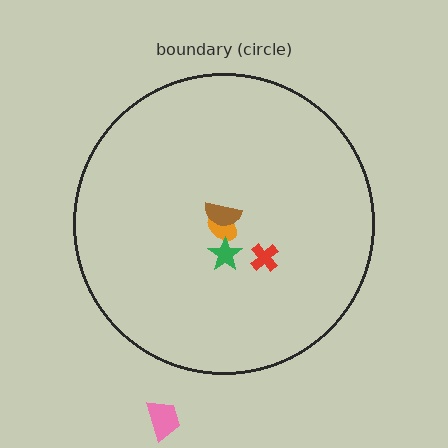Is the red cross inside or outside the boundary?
Inside.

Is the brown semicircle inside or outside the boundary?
Inside.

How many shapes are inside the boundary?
4 inside, 1 outside.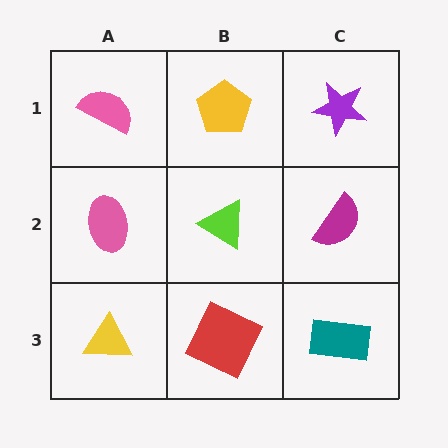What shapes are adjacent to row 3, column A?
A pink ellipse (row 2, column A), a red square (row 3, column B).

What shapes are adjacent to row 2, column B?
A yellow pentagon (row 1, column B), a red square (row 3, column B), a pink ellipse (row 2, column A), a magenta semicircle (row 2, column C).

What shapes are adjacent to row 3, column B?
A lime triangle (row 2, column B), a yellow triangle (row 3, column A), a teal rectangle (row 3, column C).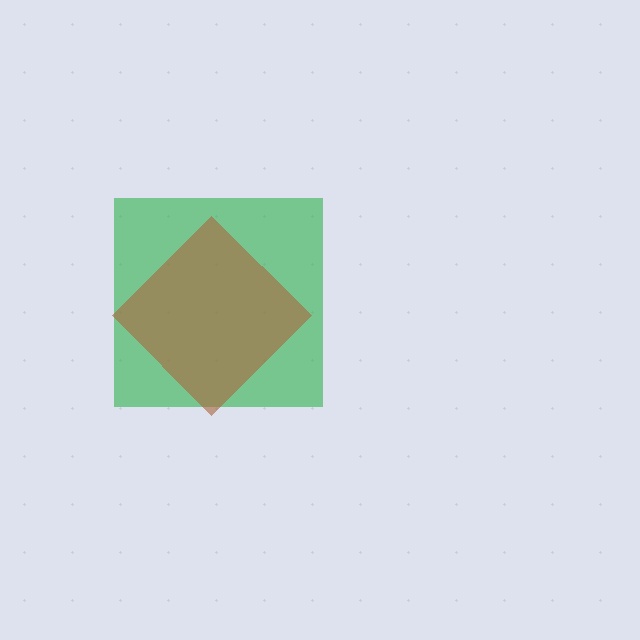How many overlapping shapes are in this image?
There are 2 overlapping shapes in the image.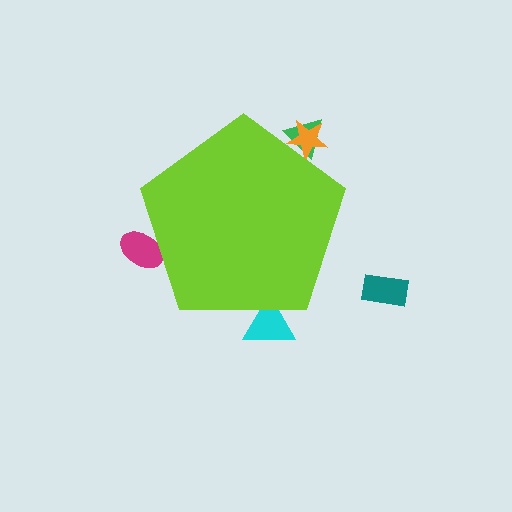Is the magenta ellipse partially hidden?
Yes, the magenta ellipse is partially hidden behind the lime pentagon.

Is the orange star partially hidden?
Yes, the orange star is partially hidden behind the lime pentagon.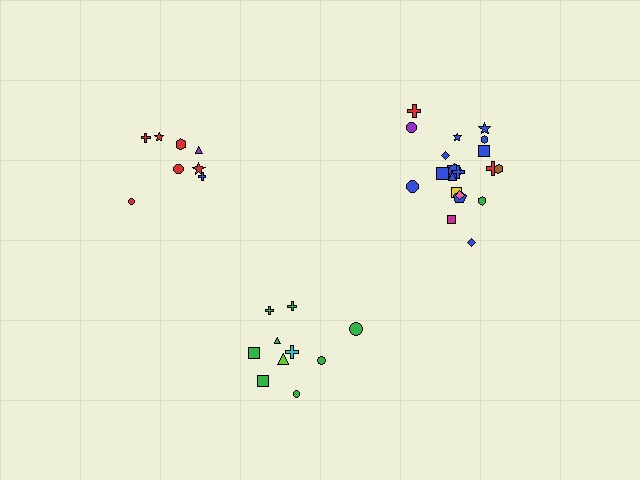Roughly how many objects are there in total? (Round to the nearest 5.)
Roughly 40 objects in total.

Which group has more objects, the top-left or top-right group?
The top-right group.